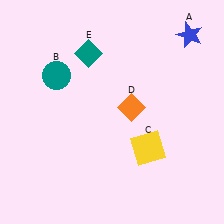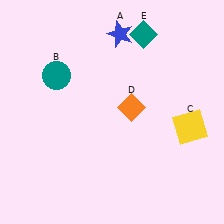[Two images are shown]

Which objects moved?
The objects that moved are: the blue star (A), the yellow square (C), the teal diamond (E).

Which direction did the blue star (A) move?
The blue star (A) moved left.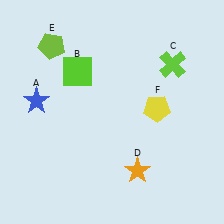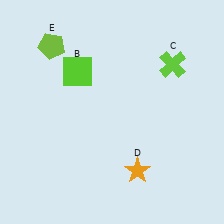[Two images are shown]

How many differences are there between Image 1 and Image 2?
There are 2 differences between the two images.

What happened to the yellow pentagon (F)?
The yellow pentagon (F) was removed in Image 2. It was in the top-right area of Image 1.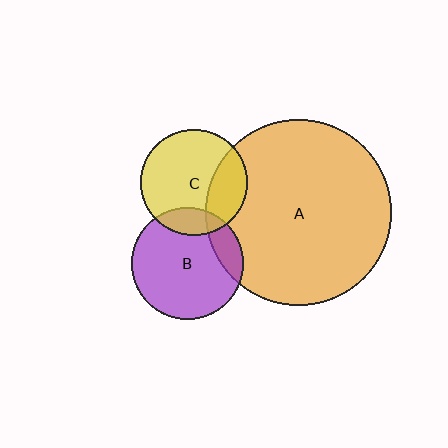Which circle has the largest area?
Circle A (orange).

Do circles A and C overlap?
Yes.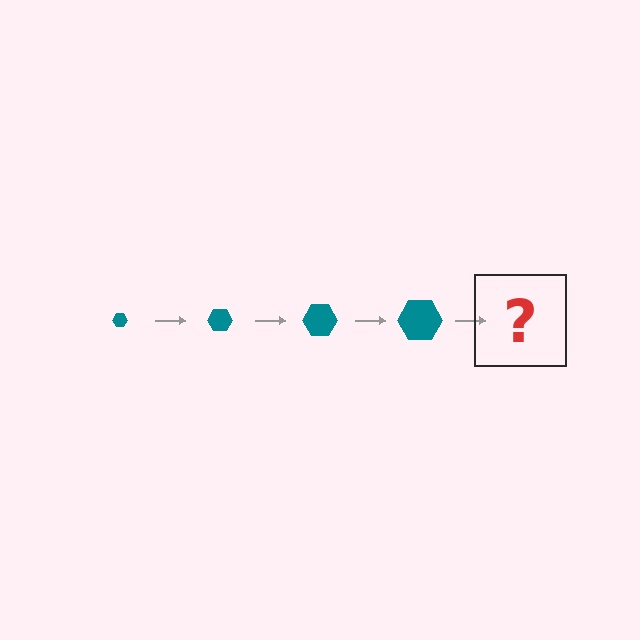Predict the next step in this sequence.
The next step is a teal hexagon, larger than the previous one.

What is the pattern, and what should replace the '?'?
The pattern is that the hexagon gets progressively larger each step. The '?' should be a teal hexagon, larger than the previous one.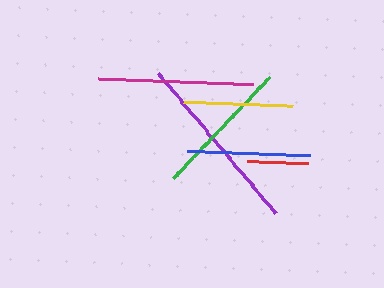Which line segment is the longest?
The purple line is the longest at approximately 183 pixels.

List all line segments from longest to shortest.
From longest to shortest: purple, magenta, green, blue, yellow, red.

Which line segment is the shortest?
The red line is the shortest at approximately 61 pixels.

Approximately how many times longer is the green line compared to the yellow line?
The green line is approximately 1.3 times the length of the yellow line.